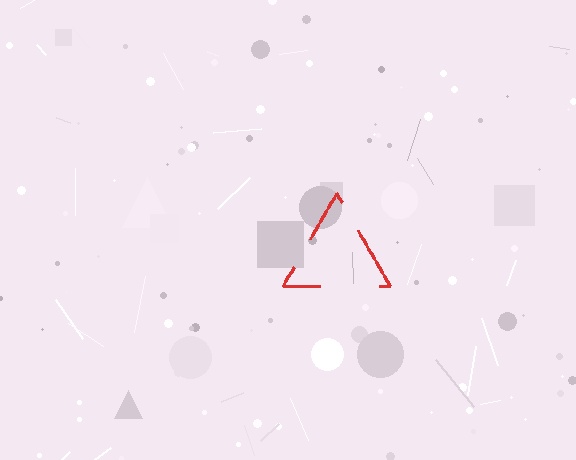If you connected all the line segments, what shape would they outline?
They would outline a triangle.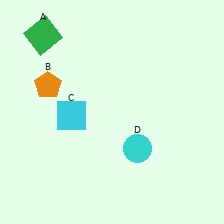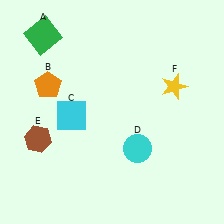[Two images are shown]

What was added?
A brown hexagon (E), a yellow star (F) were added in Image 2.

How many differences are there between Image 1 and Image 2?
There are 2 differences between the two images.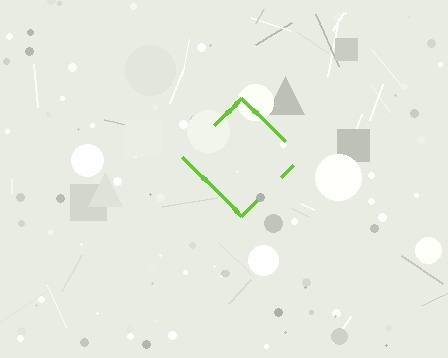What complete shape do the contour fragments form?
The contour fragments form a diamond.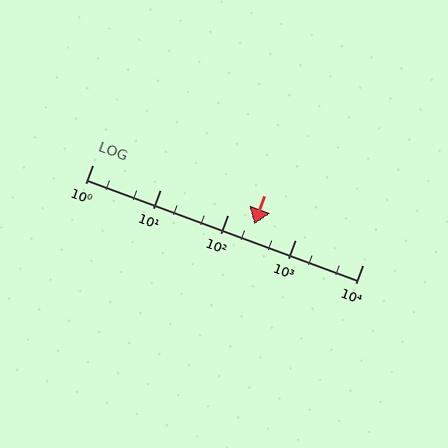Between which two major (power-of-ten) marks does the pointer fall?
The pointer is between 100 and 1000.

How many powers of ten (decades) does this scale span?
The scale spans 4 decades, from 1 to 10000.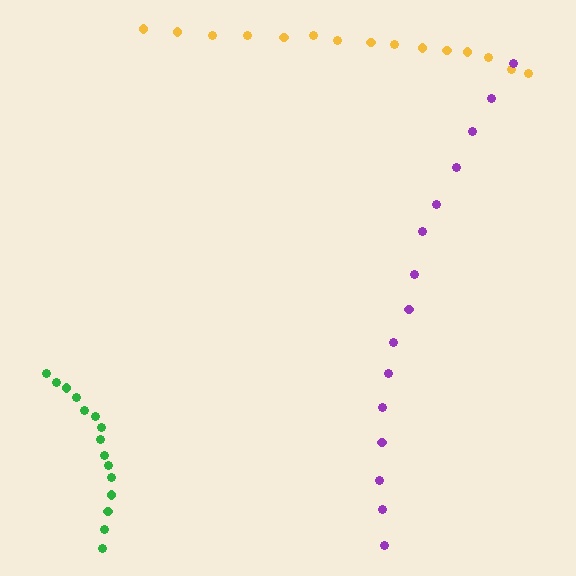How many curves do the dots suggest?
There are 3 distinct paths.